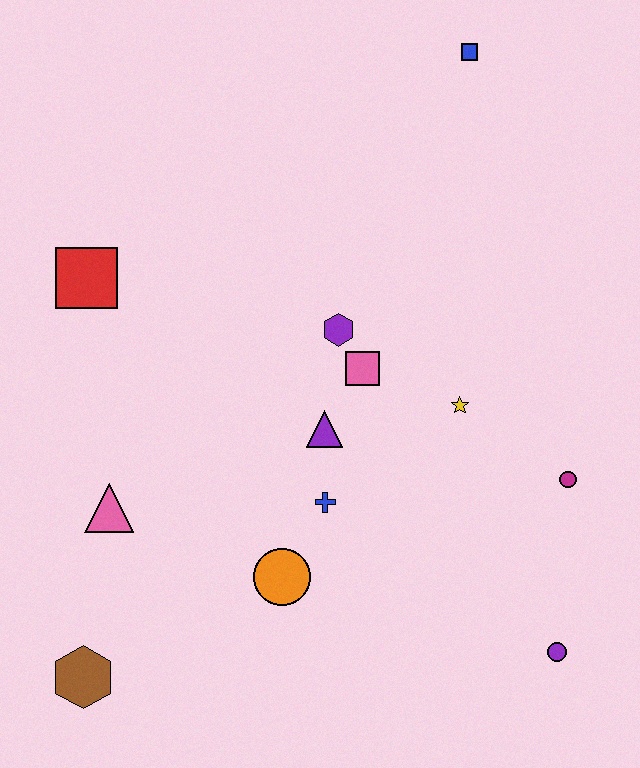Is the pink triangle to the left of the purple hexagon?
Yes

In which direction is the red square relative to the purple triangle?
The red square is to the left of the purple triangle.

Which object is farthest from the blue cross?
The blue square is farthest from the blue cross.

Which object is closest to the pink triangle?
The brown hexagon is closest to the pink triangle.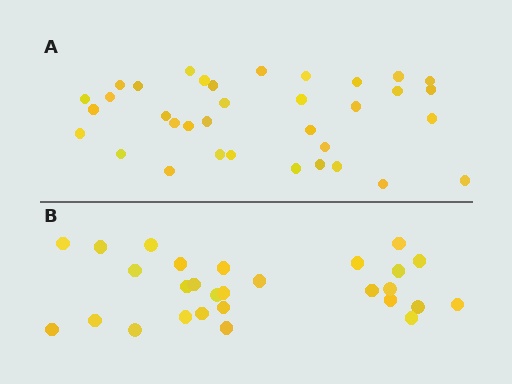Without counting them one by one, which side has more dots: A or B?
Region A (the top region) has more dots.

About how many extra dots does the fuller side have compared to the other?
Region A has roughly 8 or so more dots than region B.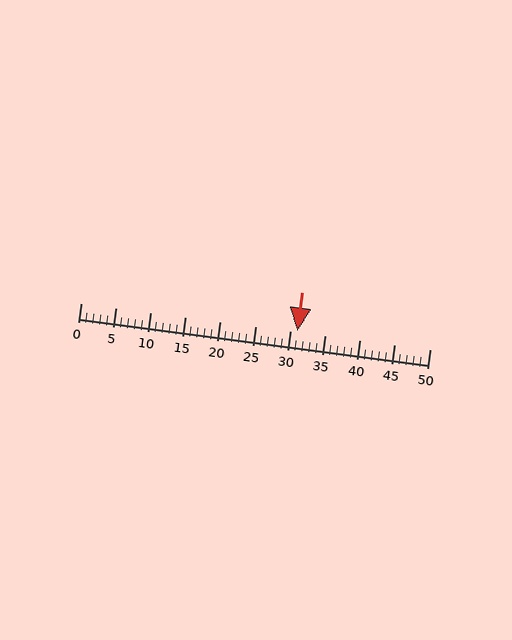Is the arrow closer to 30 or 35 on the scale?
The arrow is closer to 30.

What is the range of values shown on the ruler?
The ruler shows values from 0 to 50.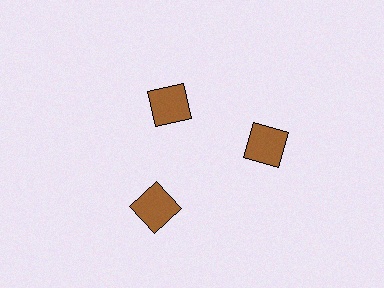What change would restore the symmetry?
The symmetry would be restored by moving it outward, back onto the ring so that all 3 squares sit at equal angles and equal distance from the center.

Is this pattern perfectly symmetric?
No. The 3 brown squares are arranged in a ring, but one element near the 11 o'clock position is pulled inward toward the center, breaking the 3-fold rotational symmetry.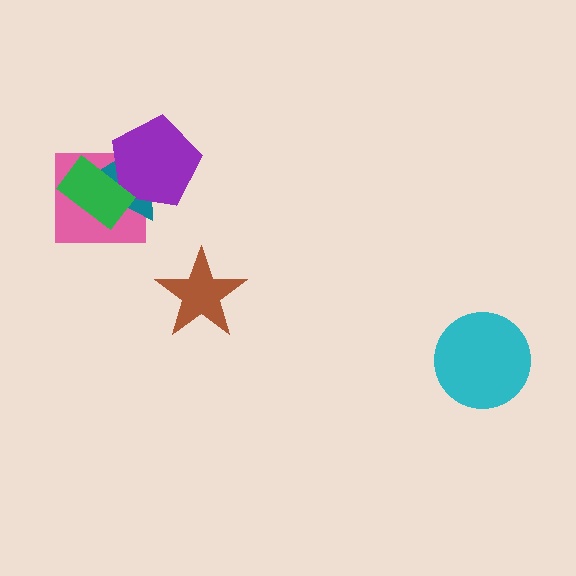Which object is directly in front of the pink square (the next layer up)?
The teal triangle is directly in front of the pink square.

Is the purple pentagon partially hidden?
Yes, it is partially covered by another shape.